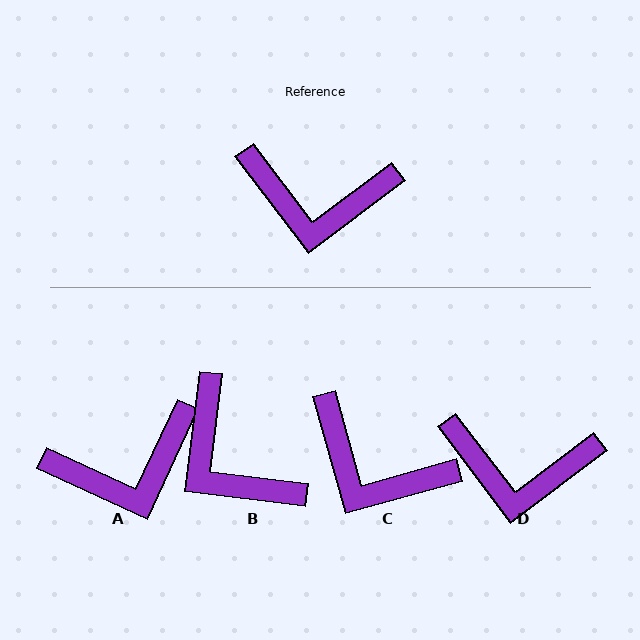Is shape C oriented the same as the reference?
No, it is off by about 22 degrees.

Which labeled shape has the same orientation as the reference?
D.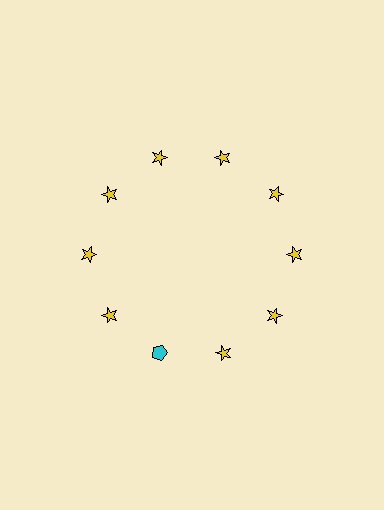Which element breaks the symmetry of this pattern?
The cyan pentagon at roughly the 7 o'clock position breaks the symmetry. All other shapes are yellow stars.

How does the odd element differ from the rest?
It differs in both color (cyan instead of yellow) and shape (pentagon instead of star).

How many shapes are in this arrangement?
There are 10 shapes arranged in a ring pattern.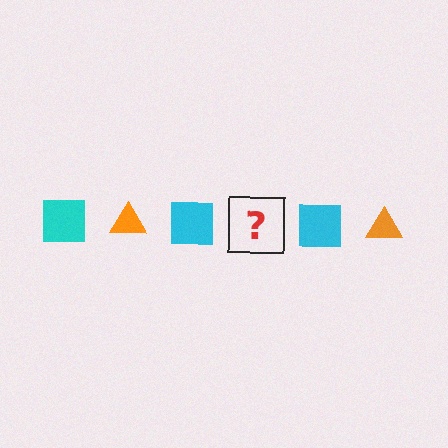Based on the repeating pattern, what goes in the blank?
The blank should be an orange triangle.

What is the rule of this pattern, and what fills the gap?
The rule is that the pattern alternates between cyan square and orange triangle. The gap should be filled with an orange triangle.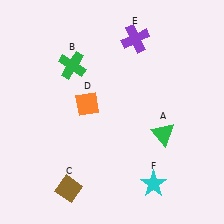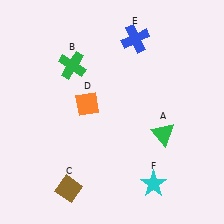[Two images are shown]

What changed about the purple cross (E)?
In Image 1, E is purple. In Image 2, it changed to blue.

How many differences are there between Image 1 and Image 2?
There is 1 difference between the two images.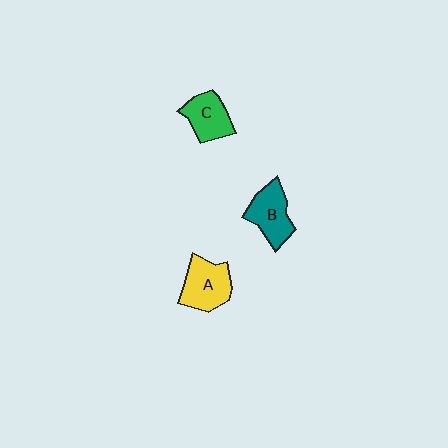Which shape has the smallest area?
Shape C (green).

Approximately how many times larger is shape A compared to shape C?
Approximately 1.2 times.